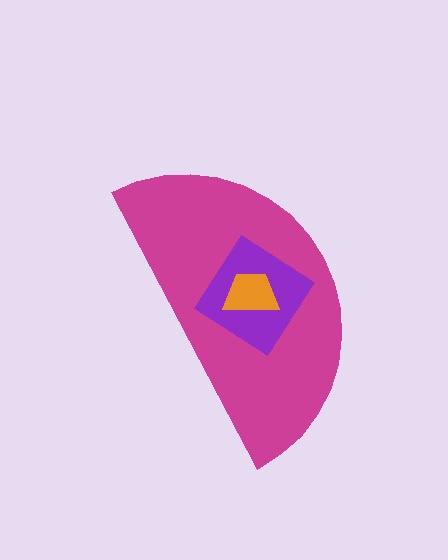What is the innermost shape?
The orange trapezoid.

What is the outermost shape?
The magenta semicircle.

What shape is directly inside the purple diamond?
The orange trapezoid.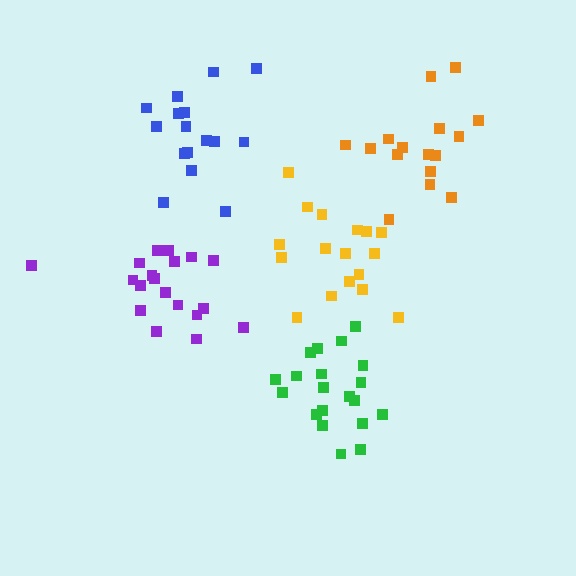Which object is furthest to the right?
The orange cluster is rightmost.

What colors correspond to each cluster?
The clusters are colored: green, blue, purple, orange, yellow.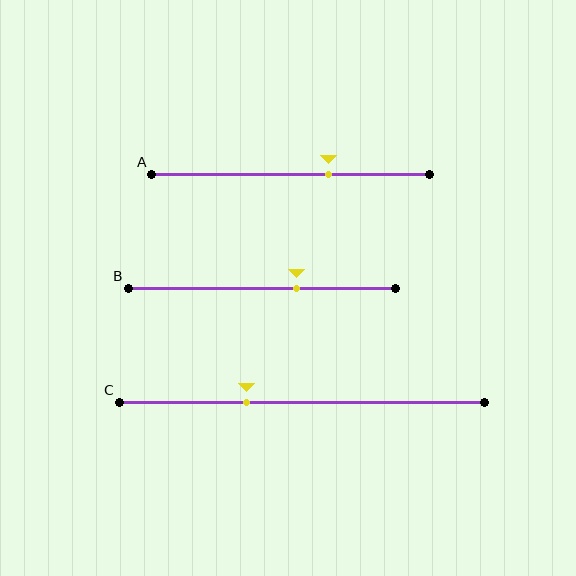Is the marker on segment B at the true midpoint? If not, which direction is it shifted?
No, the marker on segment B is shifted to the right by about 13% of the segment length.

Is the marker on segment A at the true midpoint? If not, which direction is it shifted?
No, the marker on segment A is shifted to the right by about 14% of the segment length.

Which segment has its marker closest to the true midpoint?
Segment B has its marker closest to the true midpoint.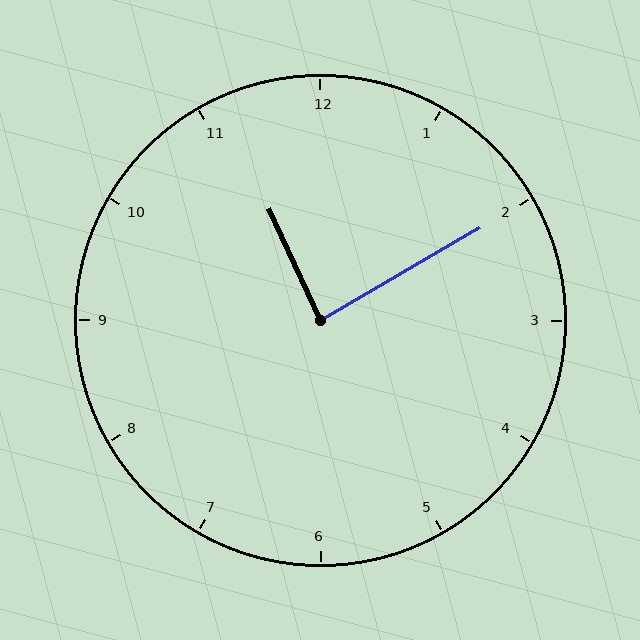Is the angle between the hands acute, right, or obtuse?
It is right.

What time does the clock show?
11:10.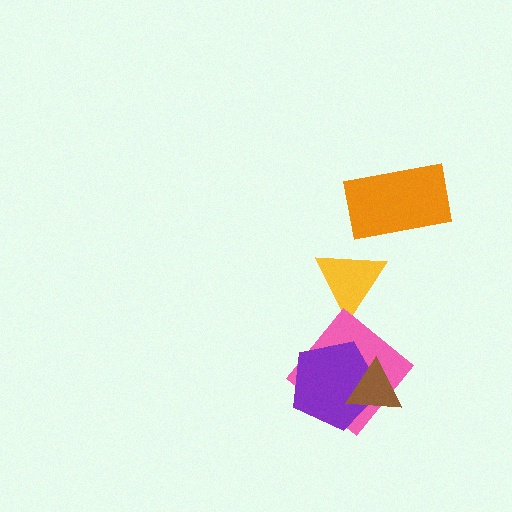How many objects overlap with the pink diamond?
2 objects overlap with the pink diamond.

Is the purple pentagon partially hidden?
Yes, it is partially covered by another shape.